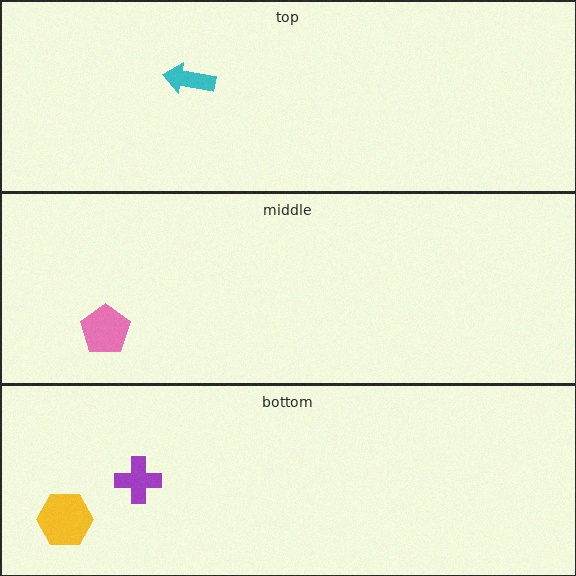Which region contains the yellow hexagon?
The bottom region.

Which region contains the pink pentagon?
The middle region.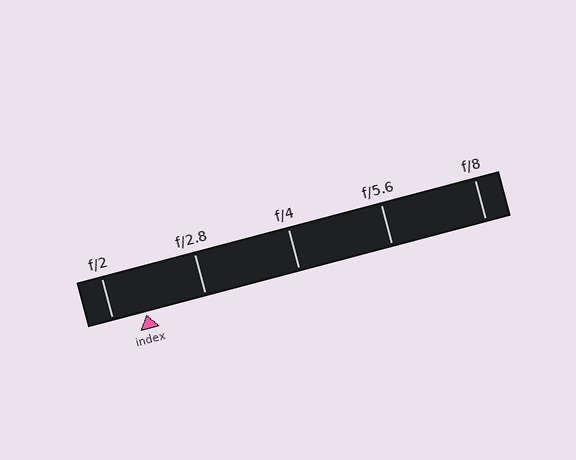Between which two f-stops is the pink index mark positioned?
The index mark is between f/2 and f/2.8.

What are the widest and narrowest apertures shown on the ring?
The widest aperture shown is f/2 and the narrowest is f/8.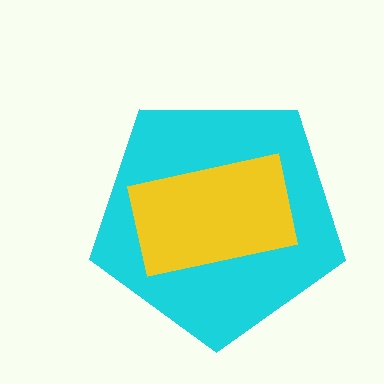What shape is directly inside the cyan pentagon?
The yellow rectangle.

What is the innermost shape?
The yellow rectangle.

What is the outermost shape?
The cyan pentagon.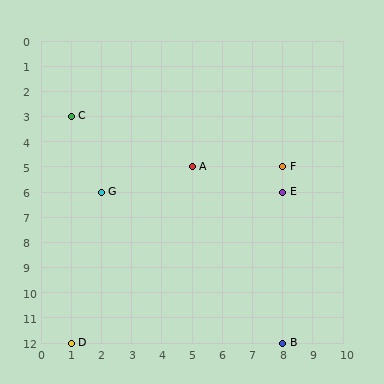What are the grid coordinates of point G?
Point G is at grid coordinates (2, 6).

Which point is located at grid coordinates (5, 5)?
Point A is at (5, 5).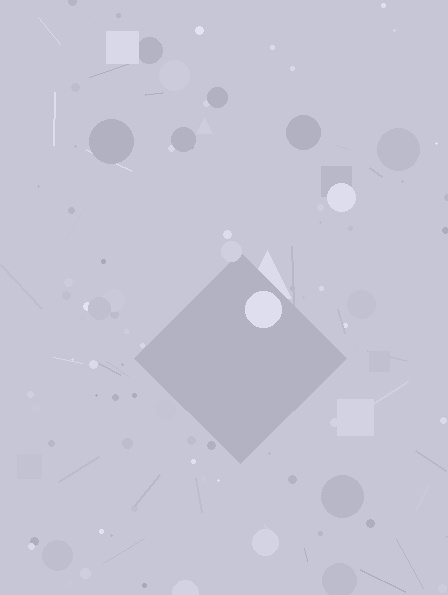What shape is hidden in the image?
A diamond is hidden in the image.